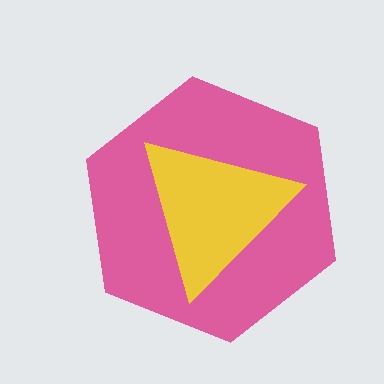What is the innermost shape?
The yellow triangle.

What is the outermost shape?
The pink hexagon.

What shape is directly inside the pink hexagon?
The yellow triangle.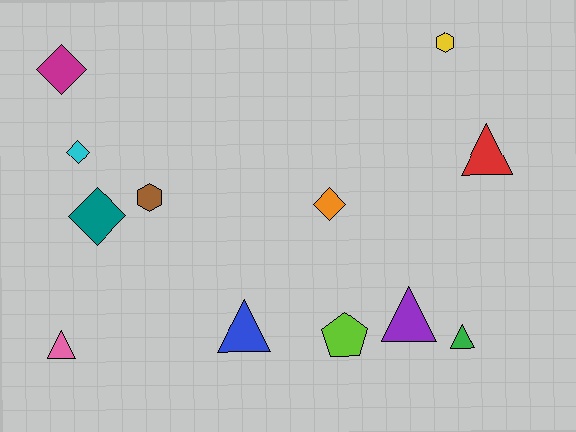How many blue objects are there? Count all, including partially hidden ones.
There is 1 blue object.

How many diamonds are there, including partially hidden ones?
There are 4 diamonds.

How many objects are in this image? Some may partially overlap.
There are 12 objects.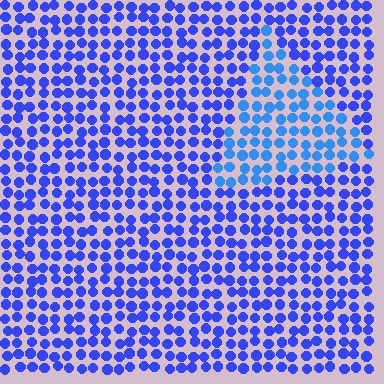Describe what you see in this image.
The image is filled with small blue elements in a uniform arrangement. A triangle-shaped region is visible where the elements are tinted to a slightly different hue, forming a subtle color boundary.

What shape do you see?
I see a triangle.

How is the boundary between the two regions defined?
The boundary is defined purely by a slight shift in hue (about 24 degrees). Spacing, size, and orientation are identical on both sides.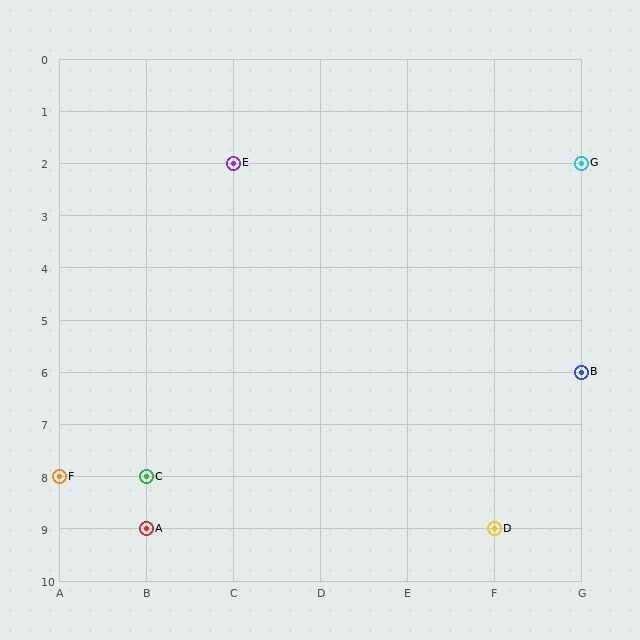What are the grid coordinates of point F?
Point F is at grid coordinates (A, 8).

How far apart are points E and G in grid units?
Points E and G are 4 columns apart.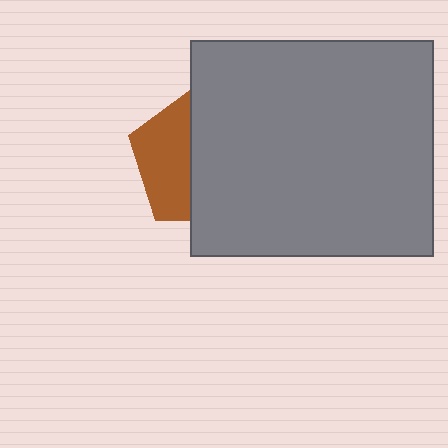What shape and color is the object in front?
The object in front is a gray rectangle.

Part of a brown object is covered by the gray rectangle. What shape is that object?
It is a pentagon.